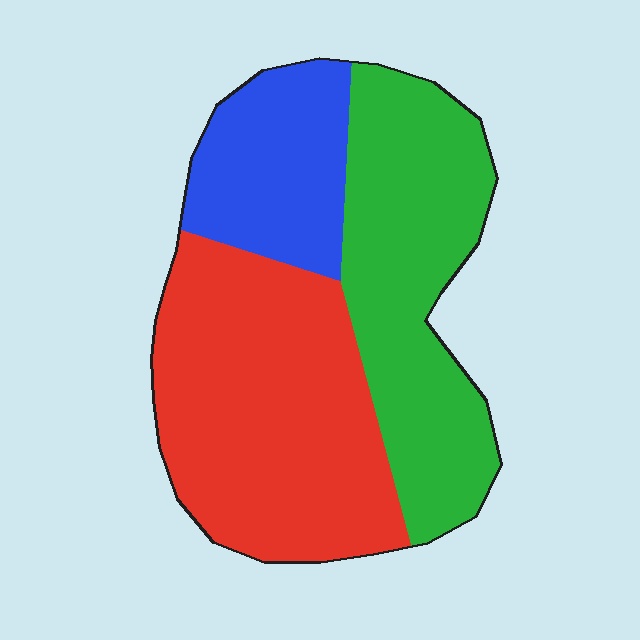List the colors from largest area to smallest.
From largest to smallest: red, green, blue.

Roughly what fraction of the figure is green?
Green takes up about three eighths (3/8) of the figure.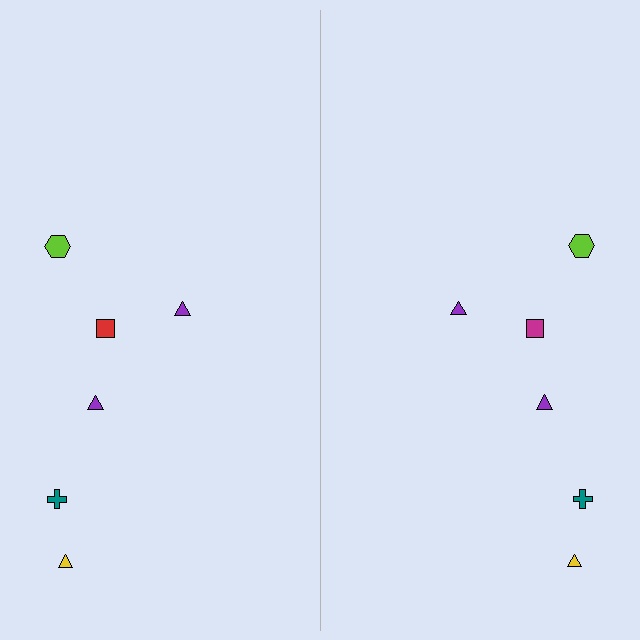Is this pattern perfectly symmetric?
No, the pattern is not perfectly symmetric. The magenta square on the right side breaks the symmetry — its mirror counterpart is red.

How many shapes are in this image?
There are 12 shapes in this image.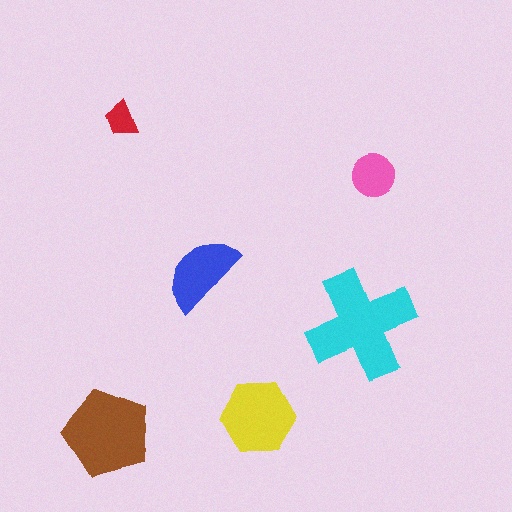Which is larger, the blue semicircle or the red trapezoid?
The blue semicircle.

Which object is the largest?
The cyan cross.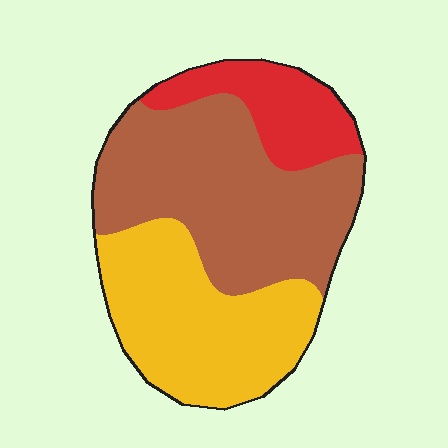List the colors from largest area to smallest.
From largest to smallest: brown, yellow, red.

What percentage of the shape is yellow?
Yellow covers 37% of the shape.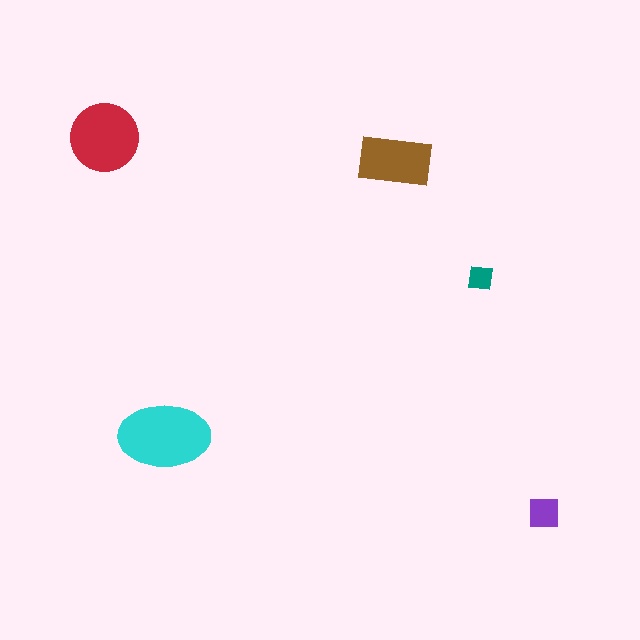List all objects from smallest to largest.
The teal square, the purple square, the brown rectangle, the red circle, the cyan ellipse.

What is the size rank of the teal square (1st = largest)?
5th.